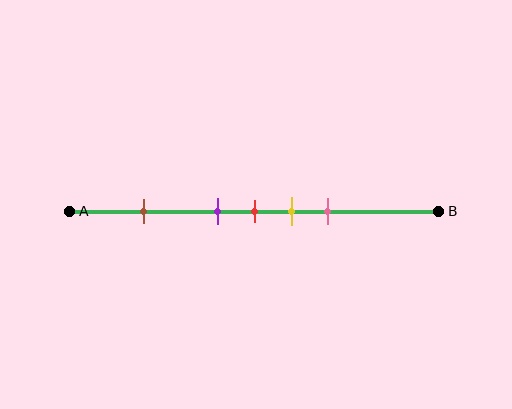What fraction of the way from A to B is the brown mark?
The brown mark is approximately 20% (0.2) of the way from A to B.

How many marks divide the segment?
There are 5 marks dividing the segment.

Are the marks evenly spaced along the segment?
No, the marks are not evenly spaced.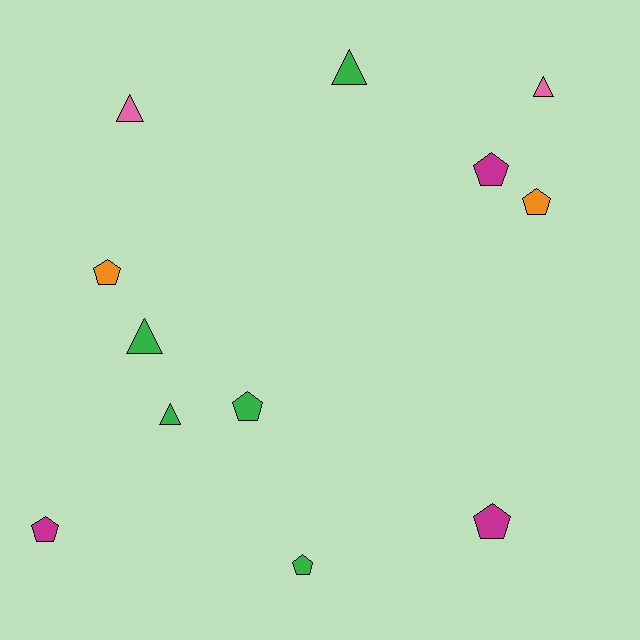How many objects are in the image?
There are 12 objects.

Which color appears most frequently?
Green, with 5 objects.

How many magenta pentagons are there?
There are 3 magenta pentagons.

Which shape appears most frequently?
Pentagon, with 7 objects.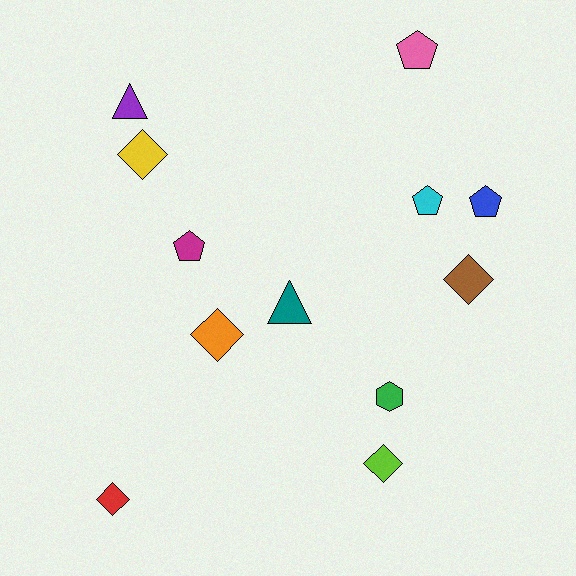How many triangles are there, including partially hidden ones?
There are 2 triangles.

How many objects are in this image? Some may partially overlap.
There are 12 objects.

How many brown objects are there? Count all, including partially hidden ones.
There is 1 brown object.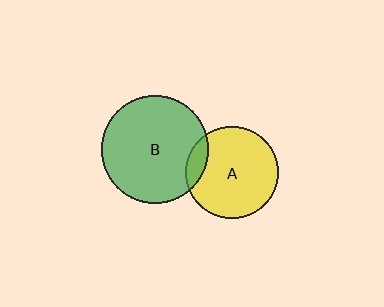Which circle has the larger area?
Circle B (green).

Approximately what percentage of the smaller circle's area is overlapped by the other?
Approximately 10%.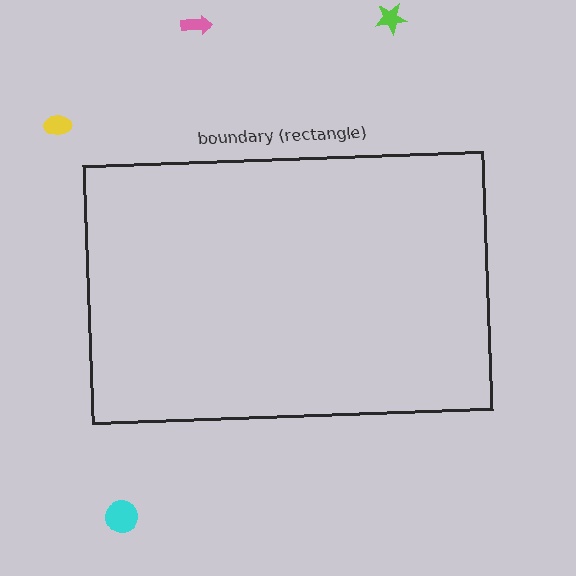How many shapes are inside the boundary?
0 inside, 4 outside.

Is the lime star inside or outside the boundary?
Outside.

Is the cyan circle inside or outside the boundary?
Outside.